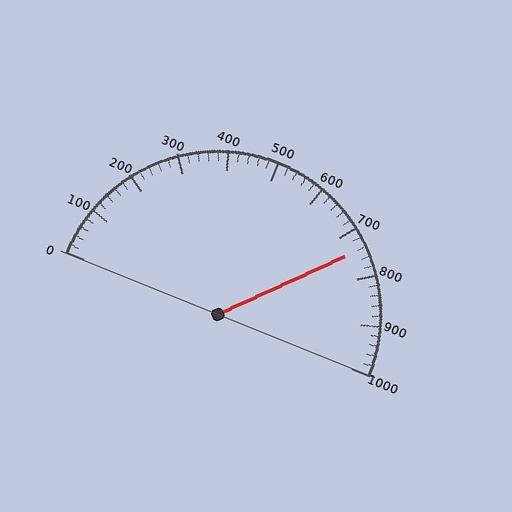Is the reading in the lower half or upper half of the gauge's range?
The reading is in the upper half of the range (0 to 1000).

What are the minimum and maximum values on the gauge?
The gauge ranges from 0 to 1000.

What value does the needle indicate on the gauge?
The needle indicates approximately 740.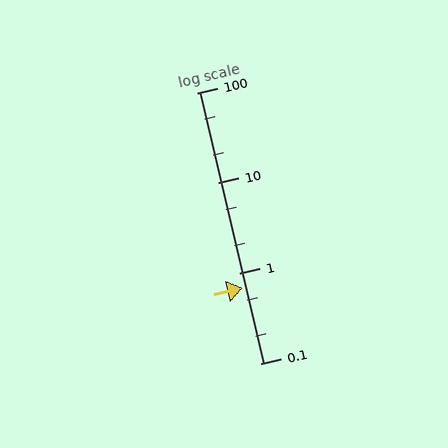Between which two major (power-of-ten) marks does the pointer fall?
The pointer is between 0.1 and 1.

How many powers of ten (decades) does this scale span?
The scale spans 3 decades, from 0.1 to 100.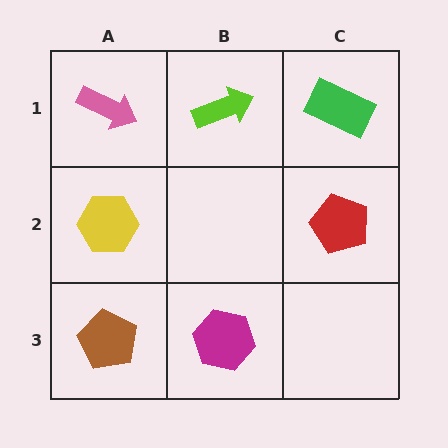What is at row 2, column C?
A red pentagon.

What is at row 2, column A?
A yellow hexagon.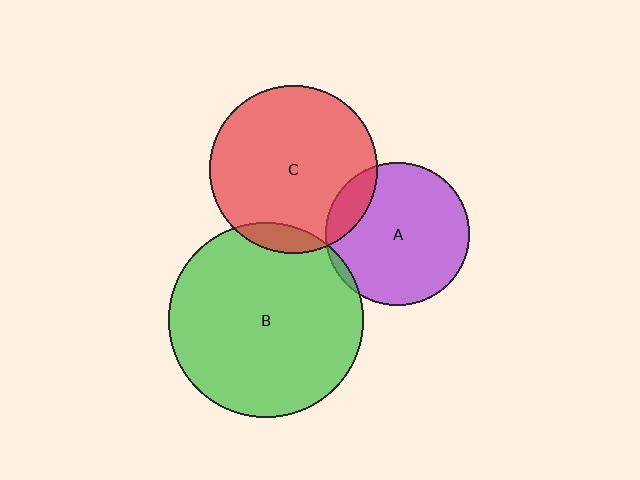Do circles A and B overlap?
Yes.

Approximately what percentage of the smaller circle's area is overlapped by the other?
Approximately 5%.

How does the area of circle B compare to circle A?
Approximately 1.9 times.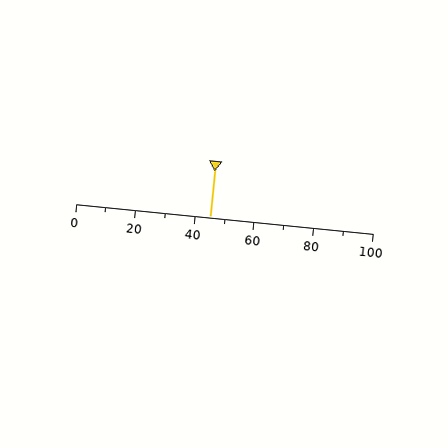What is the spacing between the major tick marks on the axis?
The major ticks are spaced 20 apart.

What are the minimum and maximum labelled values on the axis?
The axis runs from 0 to 100.